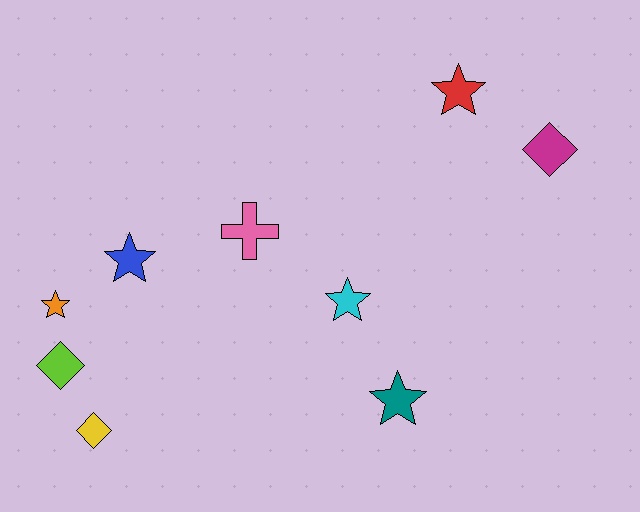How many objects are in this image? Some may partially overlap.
There are 9 objects.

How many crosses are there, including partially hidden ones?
There is 1 cross.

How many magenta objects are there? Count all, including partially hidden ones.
There is 1 magenta object.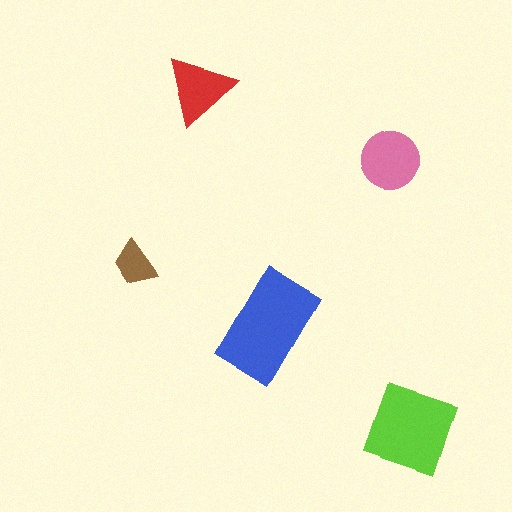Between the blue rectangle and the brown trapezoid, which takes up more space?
The blue rectangle.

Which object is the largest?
The blue rectangle.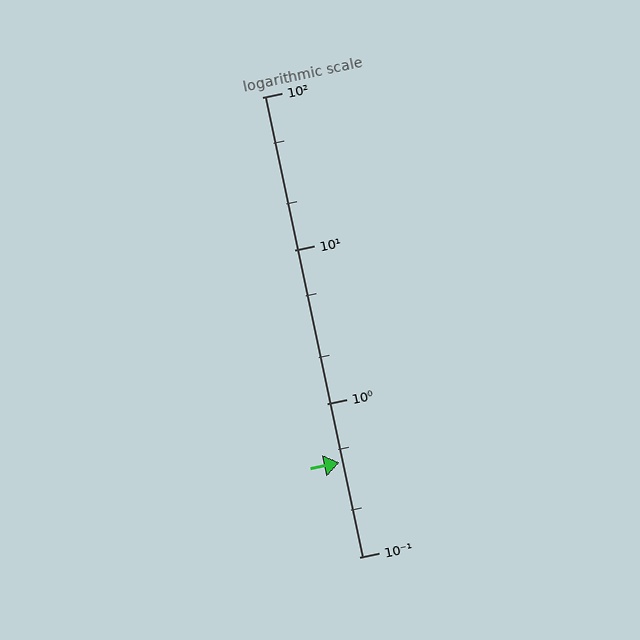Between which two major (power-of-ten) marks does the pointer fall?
The pointer is between 0.1 and 1.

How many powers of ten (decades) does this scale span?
The scale spans 3 decades, from 0.1 to 100.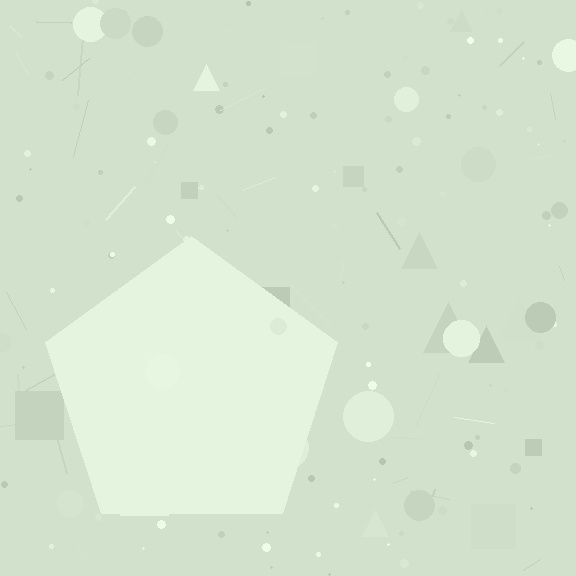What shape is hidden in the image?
A pentagon is hidden in the image.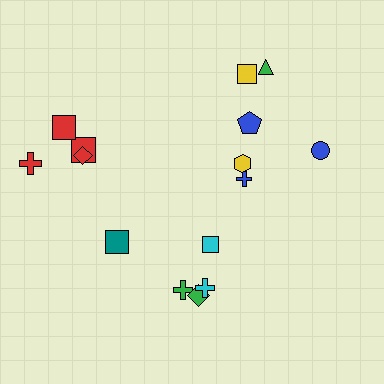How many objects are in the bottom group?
There are 5 objects.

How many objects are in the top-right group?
There are 6 objects.